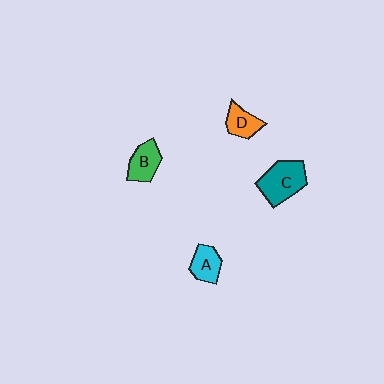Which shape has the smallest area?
Shape D (orange).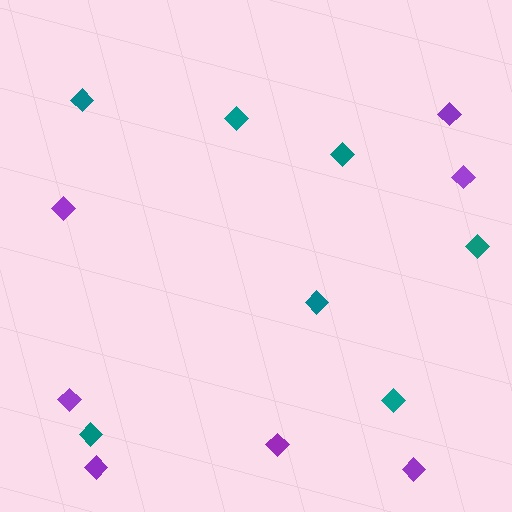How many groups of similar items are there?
There are 2 groups: one group of teal diamonds (7) and one group of purple diamonds (7).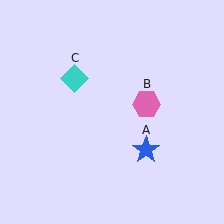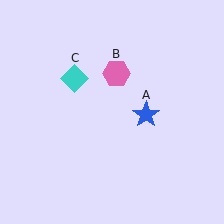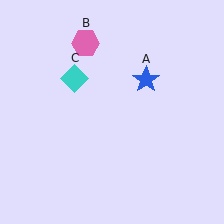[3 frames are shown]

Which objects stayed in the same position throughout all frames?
Cyan diamond (object C) remained stationary.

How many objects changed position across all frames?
2 objects changed position: blue star (object A), pink hexagon (object B).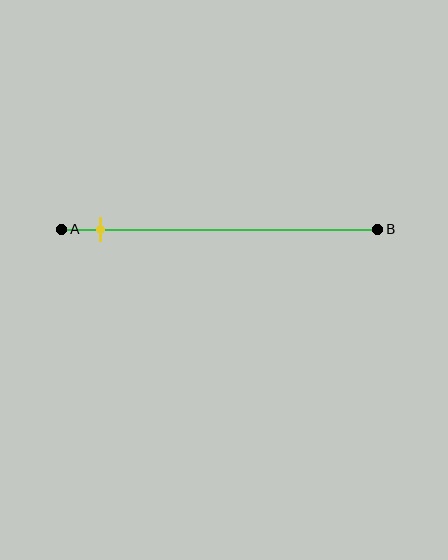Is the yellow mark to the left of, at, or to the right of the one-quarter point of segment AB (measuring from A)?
The yellow mark is to the left of the one-quarter point of segment AB.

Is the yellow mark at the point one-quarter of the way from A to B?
No, the mark is at about 10% from A, not at the 25% one-quarter point.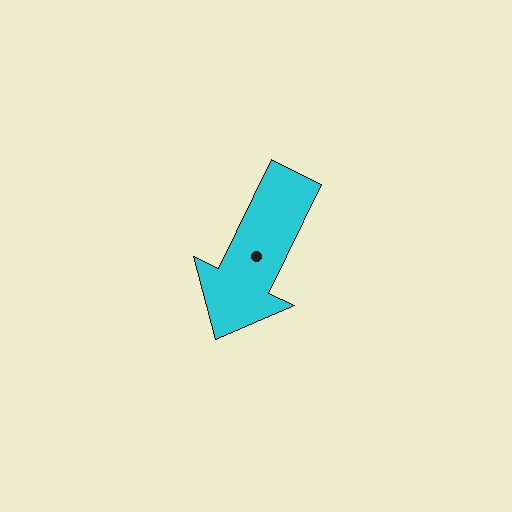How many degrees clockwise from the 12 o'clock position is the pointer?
Approximately 206 degrees.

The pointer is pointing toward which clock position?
Roughly 7 o'clock.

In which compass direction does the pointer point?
Southwest.